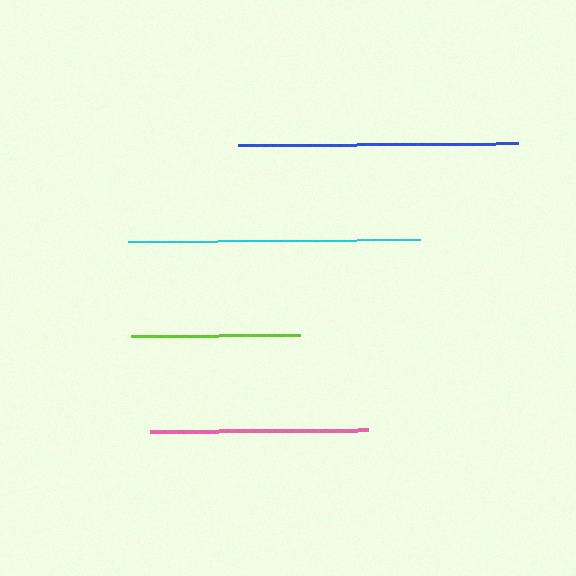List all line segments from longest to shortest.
From longest to shortest: cyan, blue, pink, lime.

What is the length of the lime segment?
The lime segment is approximately 169 pixels long.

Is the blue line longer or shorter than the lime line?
The blue line is longer than the lime line.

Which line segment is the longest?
The cyan line is the longest at approximately 292 pixels.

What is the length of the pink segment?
The pink segment is approximately 218 pixels long.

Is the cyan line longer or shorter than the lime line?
The cyan line is longer than the lime line.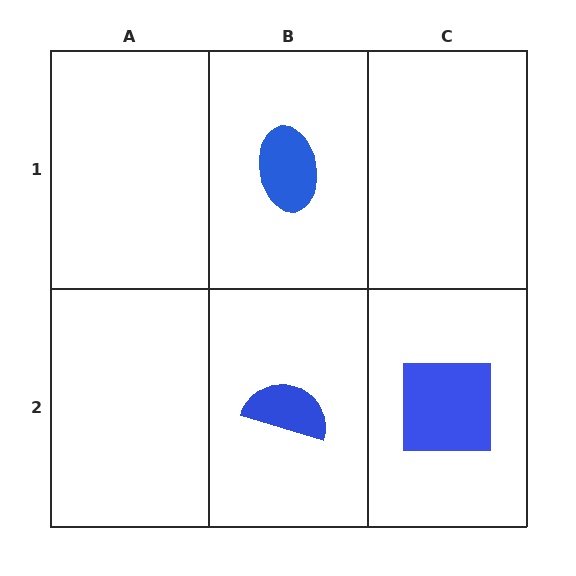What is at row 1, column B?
A blue ellipse.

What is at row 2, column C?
A blue square.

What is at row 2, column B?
A blue semicircle.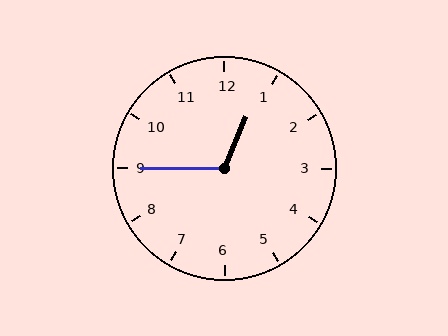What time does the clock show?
12:45.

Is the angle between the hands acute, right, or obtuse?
It is obtuse.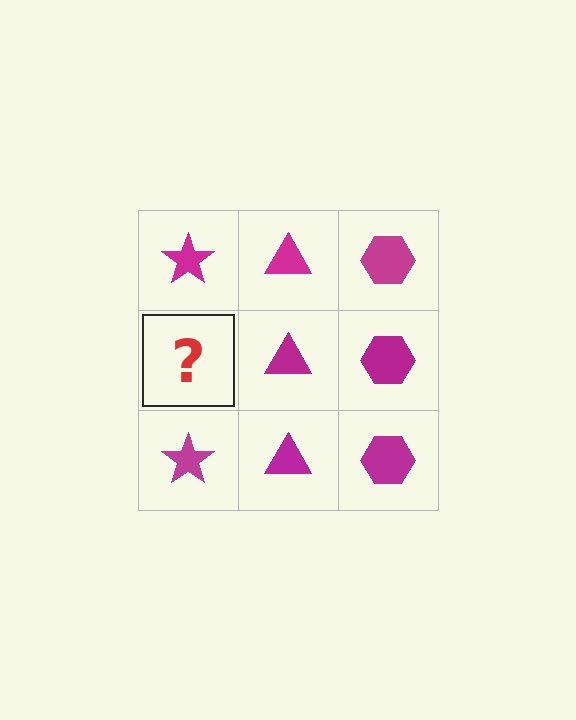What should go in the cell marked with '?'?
The missing cell should contain a magenta star.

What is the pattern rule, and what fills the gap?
The rule is that each column has a consistent shape. The gap should be filled with a magenta star.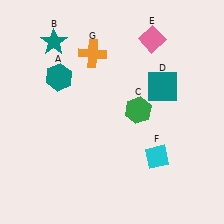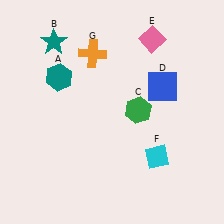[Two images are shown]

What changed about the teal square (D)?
In Image 1, D is teal. In Image 2, it changed to blue.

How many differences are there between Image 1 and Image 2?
There is 1 difference between the two images.